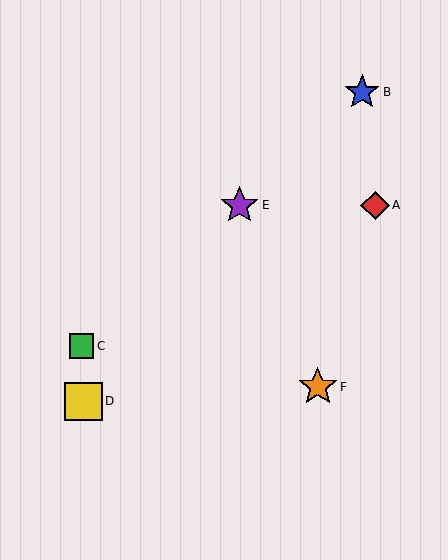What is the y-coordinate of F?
Object F is at y≈387.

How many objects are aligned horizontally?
2 objects (A, E) are aligned horizontally.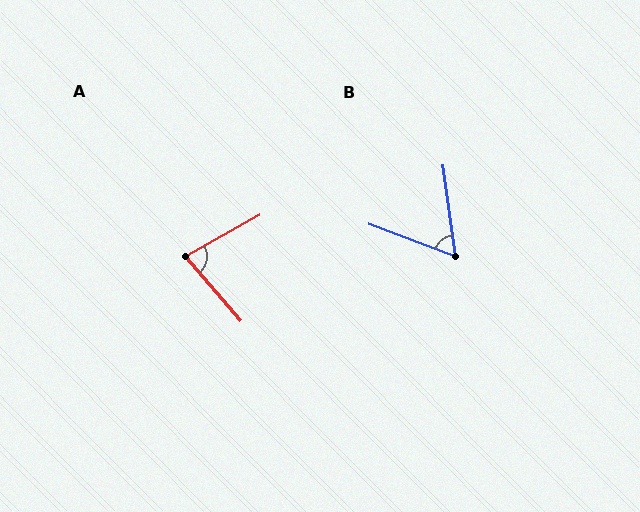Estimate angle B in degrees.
Approximately 61 degrees.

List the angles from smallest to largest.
B (61°), A (78°).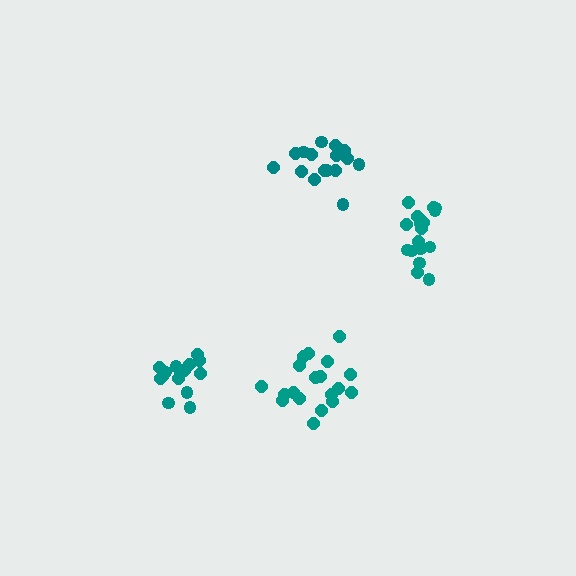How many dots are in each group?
Group 1: 18 dots, Group 2: 17 dots, Group 3: 19 dots, Group 4: 15 dots (69 total).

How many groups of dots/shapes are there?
There are 4 groups.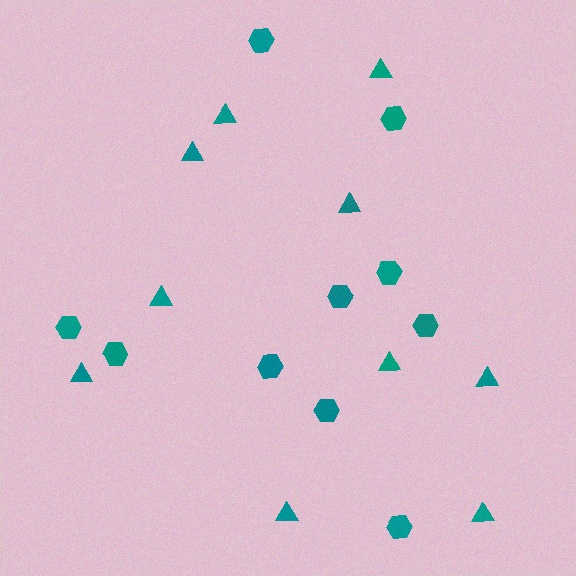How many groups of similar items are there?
There are 2 groups: one group of hexagons (10) and one group of triangles (10).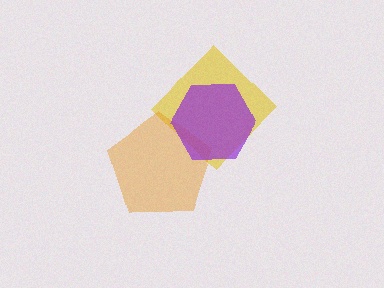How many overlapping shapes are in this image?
There are 3 overlapping shapes in the image.